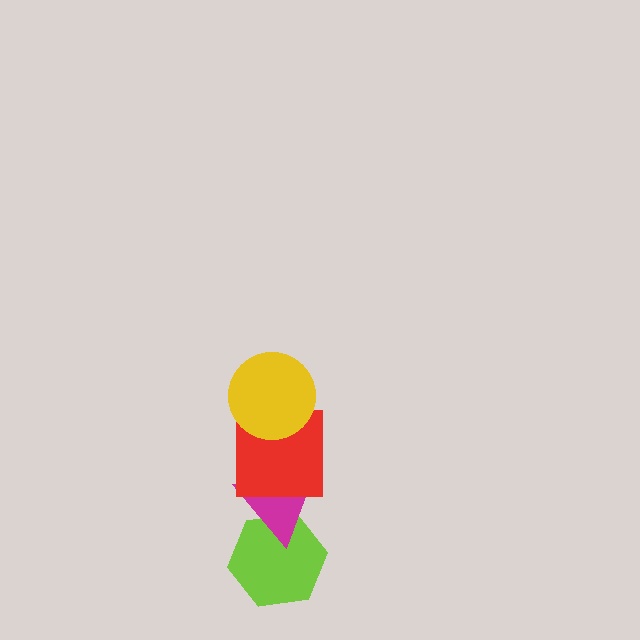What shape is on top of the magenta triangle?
The red square is on top of the magenta triangle.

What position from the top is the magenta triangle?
The magenta triangle is 3rd from the top.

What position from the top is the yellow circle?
The yellow circle is 1st from the top.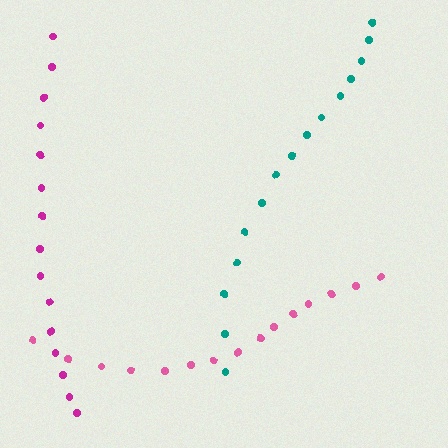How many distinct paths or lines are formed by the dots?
There are 3 distinct paths.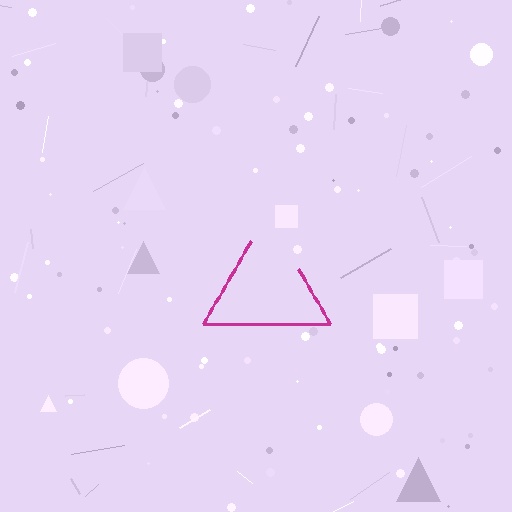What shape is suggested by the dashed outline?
The dashed outline suggests a triangle.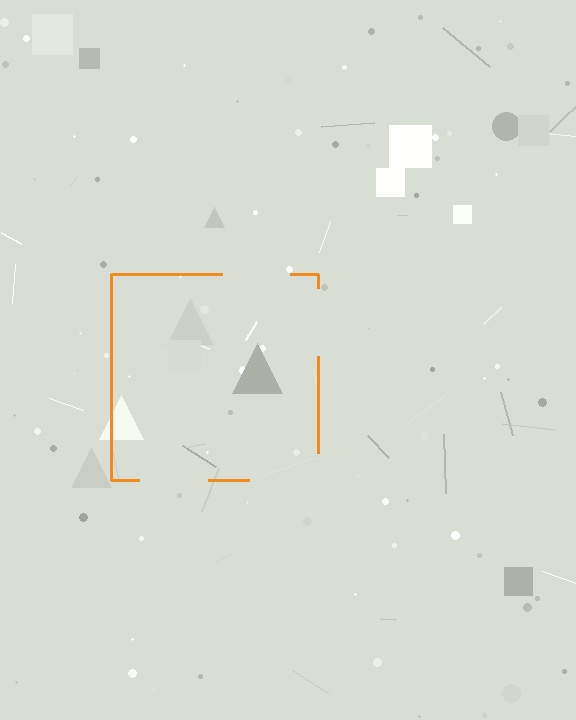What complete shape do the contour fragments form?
The contour fragments form a square.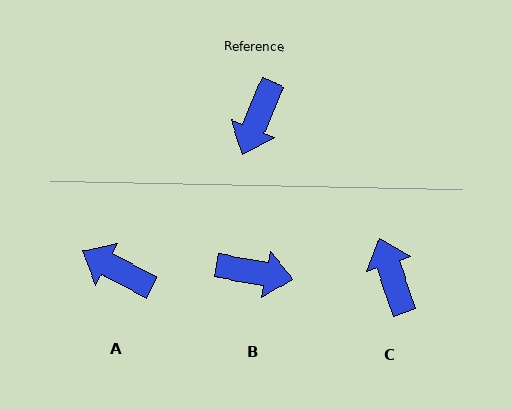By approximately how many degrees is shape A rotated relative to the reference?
Approximately 95 degrees clockwise.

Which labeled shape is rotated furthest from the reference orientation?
C, about 139 degrees away.